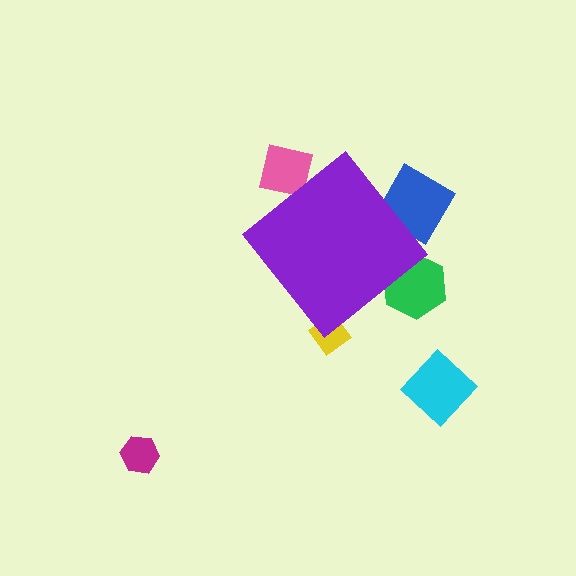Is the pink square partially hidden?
Yes, the pink square is partially hidden behind the purple diamond.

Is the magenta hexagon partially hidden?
No, the magenta hexagon is fully visible.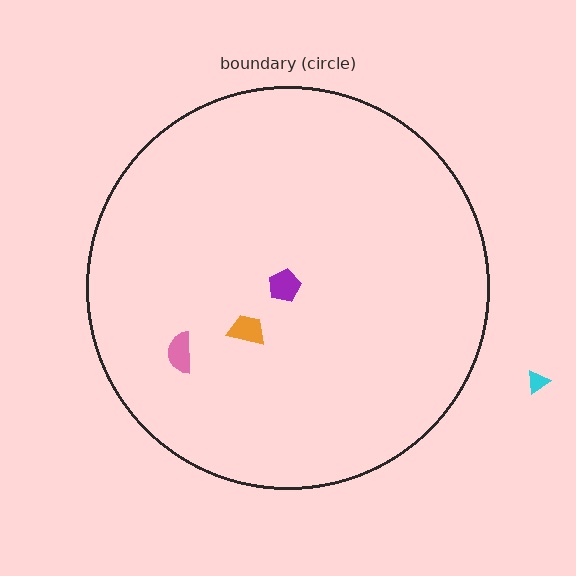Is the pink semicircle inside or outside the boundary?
Inside.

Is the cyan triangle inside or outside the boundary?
Outside.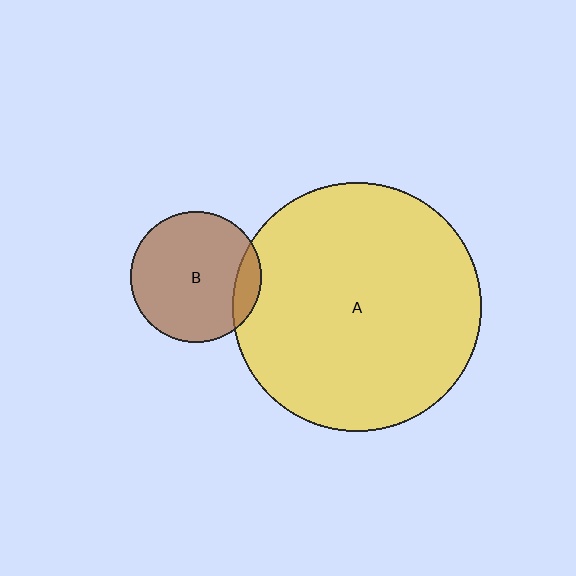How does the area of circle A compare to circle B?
Approximately 3.6 times.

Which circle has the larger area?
Circle A (yellow).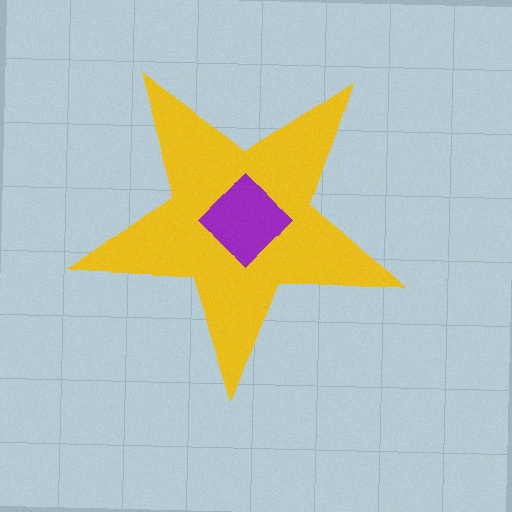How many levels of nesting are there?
2.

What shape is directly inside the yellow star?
The purple diamond.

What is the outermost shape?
The yellow star.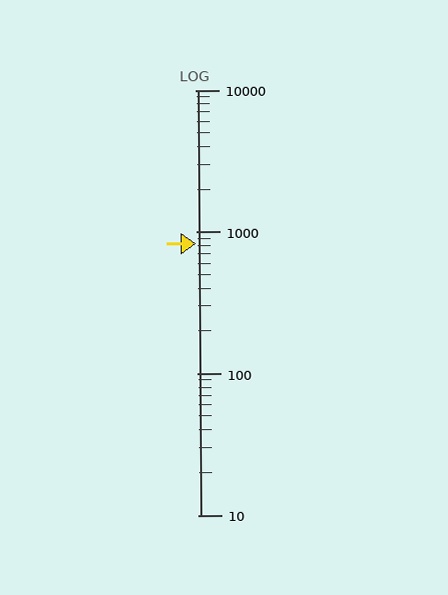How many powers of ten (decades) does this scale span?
The scale spans 3 decades, from 10 to 10000.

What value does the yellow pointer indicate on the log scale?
The pointer indicates approximately 820.